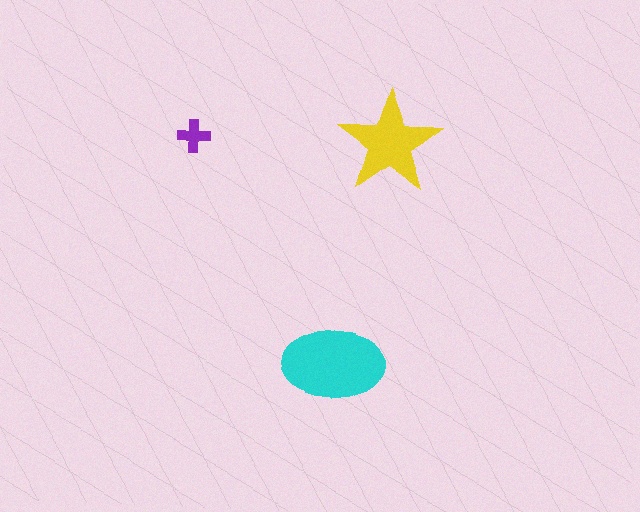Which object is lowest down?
The cyan ellipse is bottommost.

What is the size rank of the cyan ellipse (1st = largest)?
1st.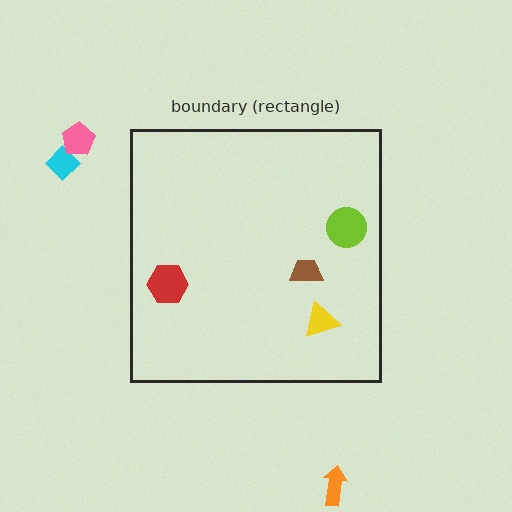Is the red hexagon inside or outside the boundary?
Inside.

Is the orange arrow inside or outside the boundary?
Outside.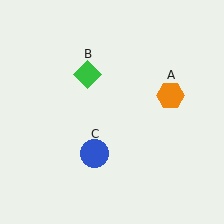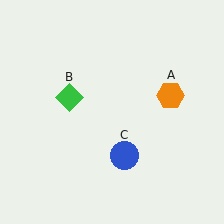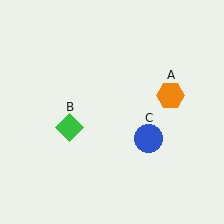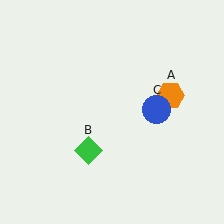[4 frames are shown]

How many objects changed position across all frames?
2 objects changed position: green diamond (object B), blue circle (object C).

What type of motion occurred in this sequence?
The green diamond (object B), blue circle (object C) rotated counterclockwise around the center of the scene.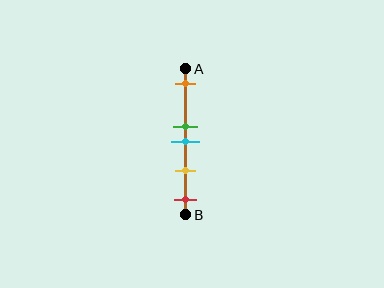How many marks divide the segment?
There are 5 marks dividing the segment.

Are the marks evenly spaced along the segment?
No, the marks are not evenly spaced.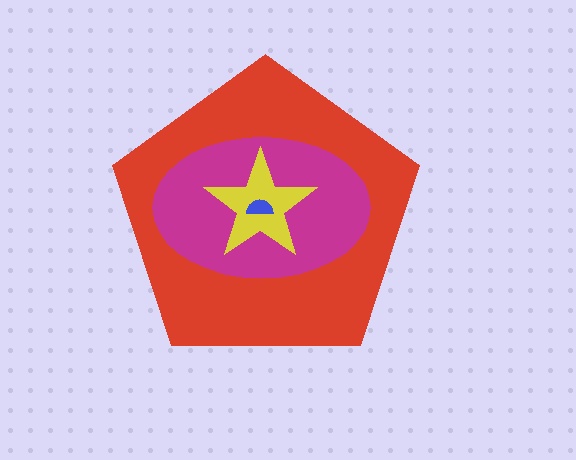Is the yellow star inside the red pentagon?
Yes.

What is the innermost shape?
The blue semicircle.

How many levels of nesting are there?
4.